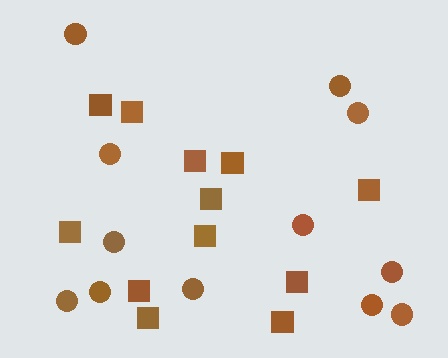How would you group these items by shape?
There are 2 groups: one group of squares (12) and one group of circles (12).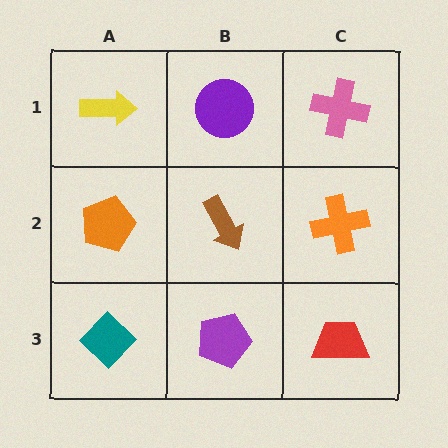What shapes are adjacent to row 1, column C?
An orange cross (row 2, column C), a purple circle (row 1, column B).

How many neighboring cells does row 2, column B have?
4.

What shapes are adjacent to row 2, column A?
A yellow arrow (row 1, column A), a teal diamond (row 3, column A), a brown arrow (row 2, column B).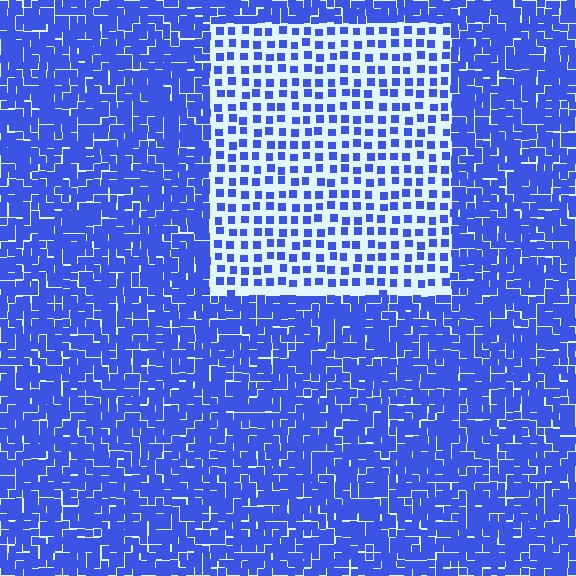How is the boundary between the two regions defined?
The boundary is defined by a change in element density (approximately 2.6x ratio). All elements are the same color, size, and shape.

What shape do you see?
I see a rectangle.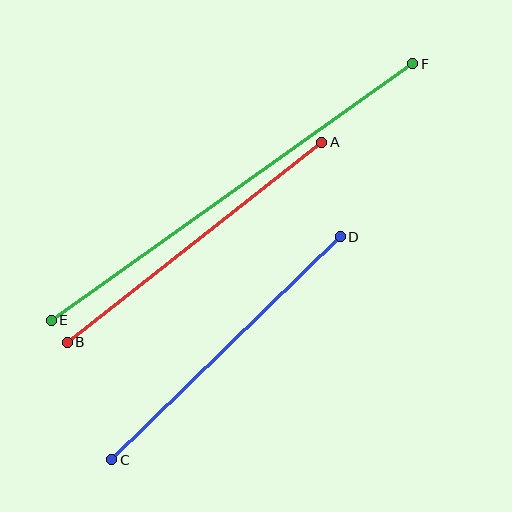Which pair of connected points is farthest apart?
Points E and F are farthest apart.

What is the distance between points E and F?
The distance is approximately 443 pixels.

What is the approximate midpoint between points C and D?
The midpoint is at approximately (226, 348) pixels.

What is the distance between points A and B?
The distance is approximately 324 pixels.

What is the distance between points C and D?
The distance is approximately 320 pixels.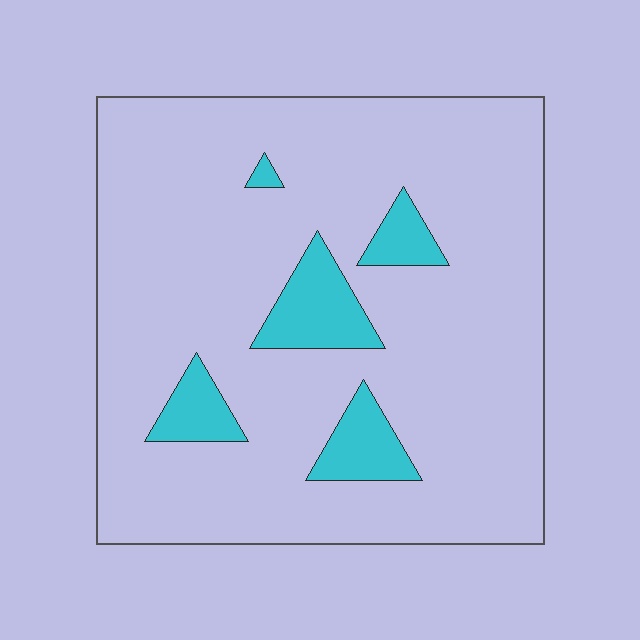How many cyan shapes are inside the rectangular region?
5.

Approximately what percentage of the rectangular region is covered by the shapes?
Approximately 10%.